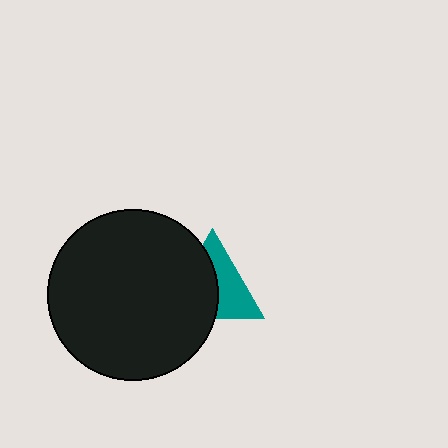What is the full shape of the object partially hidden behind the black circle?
The partially hidden object is a teal triangle.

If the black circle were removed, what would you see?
You would see the complete teal triangle.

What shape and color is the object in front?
The object in front is a black circle.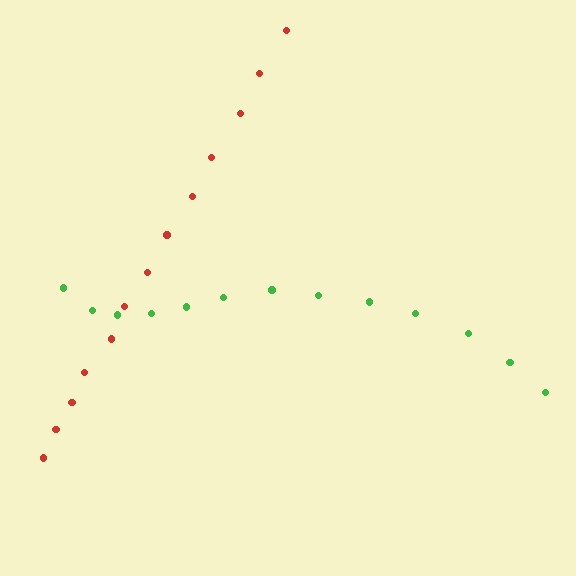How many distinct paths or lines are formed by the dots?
There are 2 distinct paths.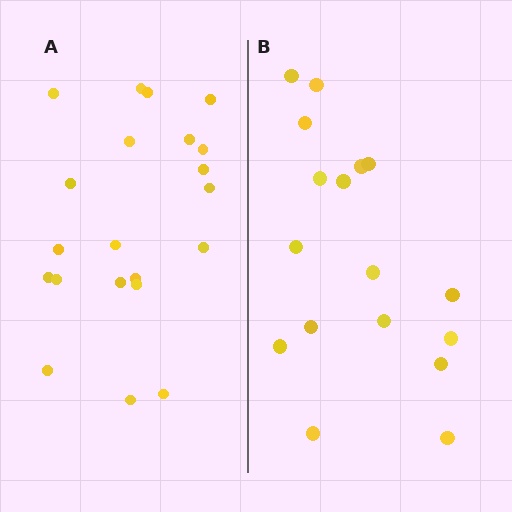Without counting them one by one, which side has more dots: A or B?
Region A (the left region) has more dots.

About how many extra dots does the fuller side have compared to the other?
Region A has about 4 more dots than region B.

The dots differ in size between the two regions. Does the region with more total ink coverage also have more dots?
No. Region B has more total ink coverage because its dots are larger, but region A actually contains more individual dots. Total area can be misleading — the number of items is what matters here.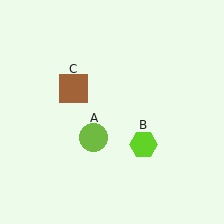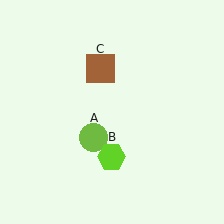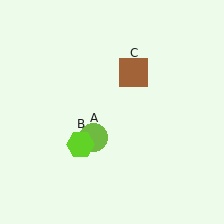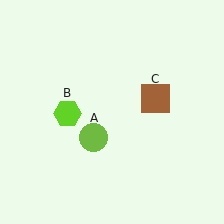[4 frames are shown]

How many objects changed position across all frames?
2 objects changed position: lime hexagon (object B), brown square (object C).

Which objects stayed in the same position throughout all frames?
Lime circle (object A) remained stationary.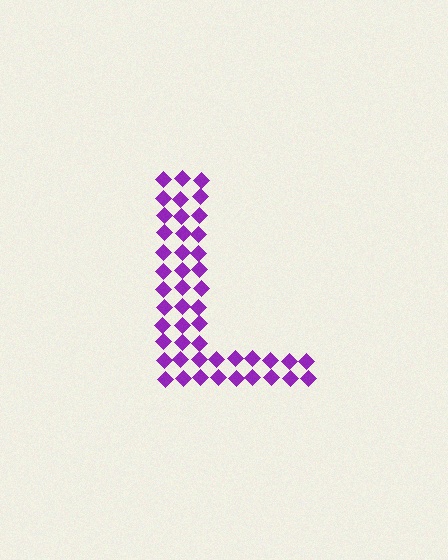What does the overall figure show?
The overall figure shows the letter L.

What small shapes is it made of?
It is made of small diamonds.